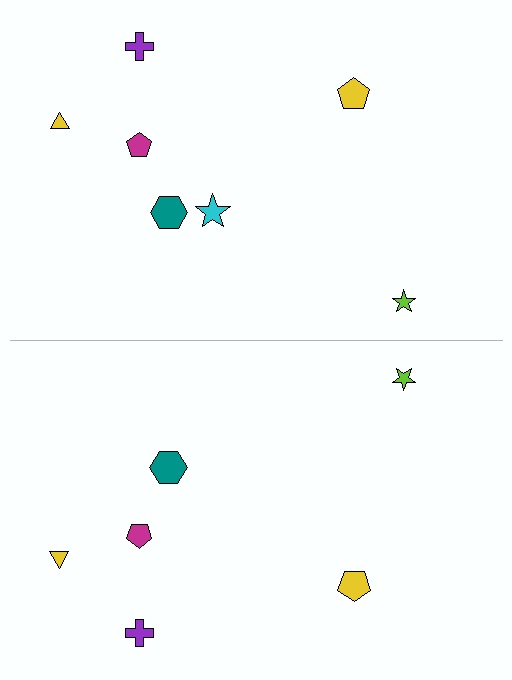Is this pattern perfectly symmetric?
No, the pattern is not perfectly symmetric. A cyan star is missing from the bottom side.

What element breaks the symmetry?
A cyan star is missing from the bottom side.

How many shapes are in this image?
There are 13 shapes in this image.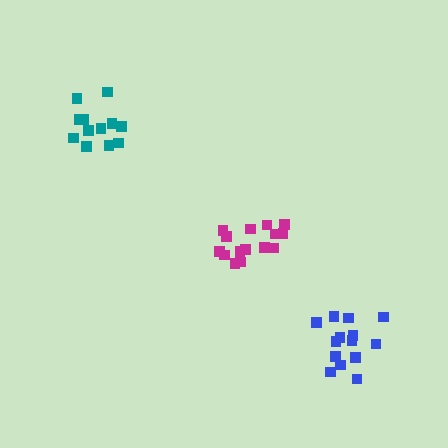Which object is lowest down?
The blue cluster is bottommost.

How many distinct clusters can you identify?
There are 3 distinct clusters.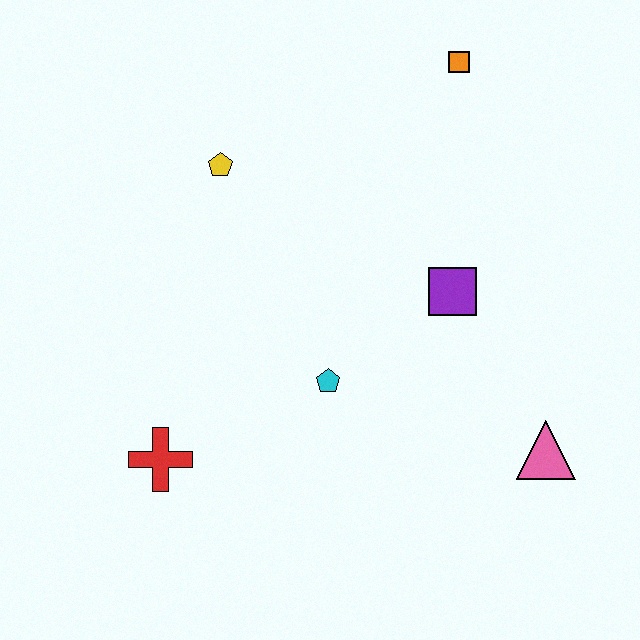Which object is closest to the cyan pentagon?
The purple square is closest to the cyan pentagon.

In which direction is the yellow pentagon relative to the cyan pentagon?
The yellow pentagon is above the cyan pentagon.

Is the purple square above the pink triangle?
Yes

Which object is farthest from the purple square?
The red cross is farthest from the purple square.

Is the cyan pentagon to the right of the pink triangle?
No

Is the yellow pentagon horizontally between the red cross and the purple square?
Yes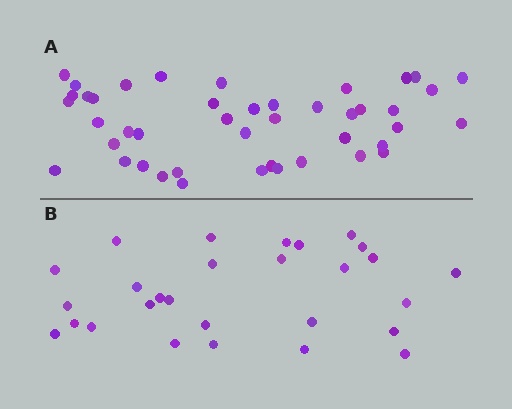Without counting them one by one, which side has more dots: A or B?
Region A (the top region) has more dots.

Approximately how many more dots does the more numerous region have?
Region A has approximately 15 more dots than region B.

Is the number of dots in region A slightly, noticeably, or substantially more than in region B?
Region A has substantially more. The ratio is roughly 1.6 to 1.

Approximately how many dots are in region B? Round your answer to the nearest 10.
About 30 dots. (The exact count is 28, which rounds to 30.)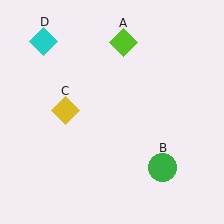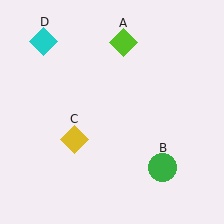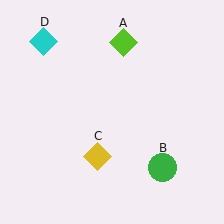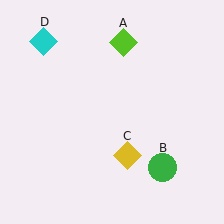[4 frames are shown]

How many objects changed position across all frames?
1 object changed position: yellow diamond (object C).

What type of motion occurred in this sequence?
The yellow diamond (object C) rotated counterclockwise around the center of the scene.